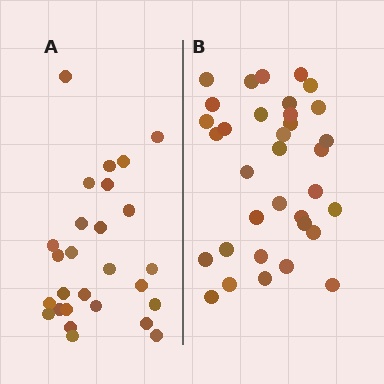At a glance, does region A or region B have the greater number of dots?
Region B (the right region) has more dots.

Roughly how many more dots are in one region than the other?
Region B has roughly 8 or so more dots than region A.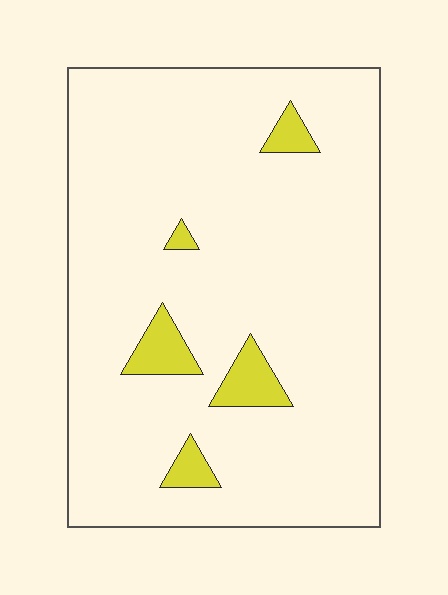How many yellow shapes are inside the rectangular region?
5.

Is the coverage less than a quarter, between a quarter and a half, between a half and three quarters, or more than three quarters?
Less than a quarter.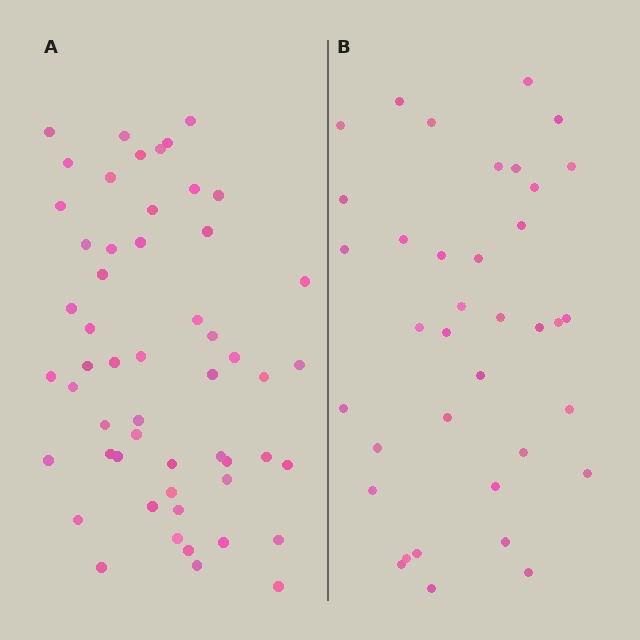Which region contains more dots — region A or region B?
Region A (the left region) has more dots.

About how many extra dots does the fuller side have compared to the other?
Region A has approximately 15 more dots than region B.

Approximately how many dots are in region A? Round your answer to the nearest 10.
About 50 dots. (The exact count is 54, which rounds to 50.)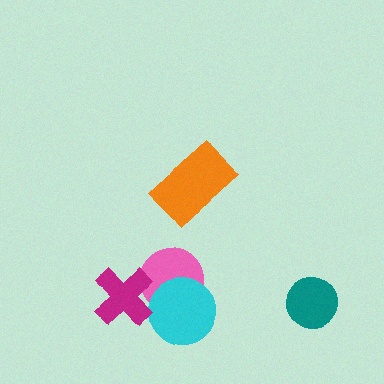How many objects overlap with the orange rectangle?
0 objects overlap with the orange rectangle.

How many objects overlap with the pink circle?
2 objects overlap with the pink circle.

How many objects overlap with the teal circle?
0 objects overlap with the teal circle.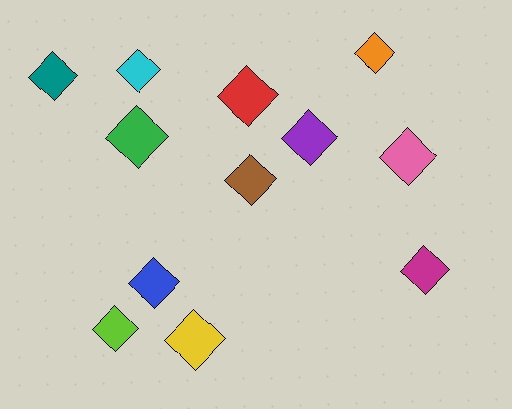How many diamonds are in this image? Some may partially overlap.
There are 12 diamonds.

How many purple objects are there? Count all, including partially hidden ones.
There is 1 purple object.